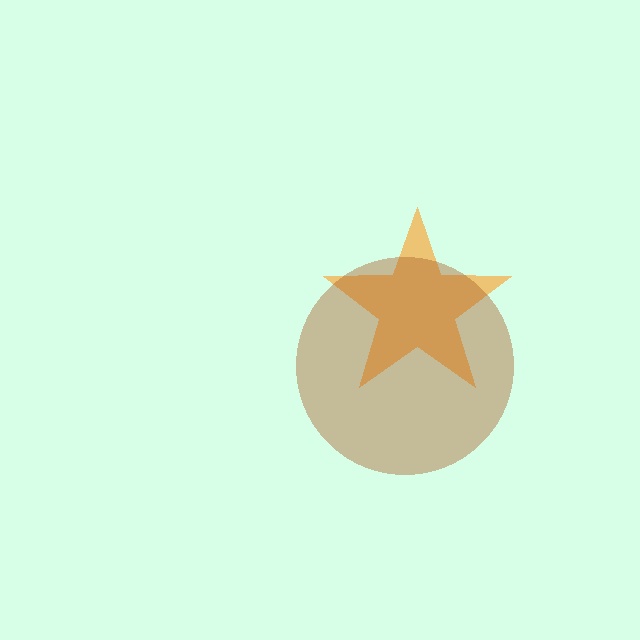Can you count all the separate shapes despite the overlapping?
Yes, there are 2 separate shapes.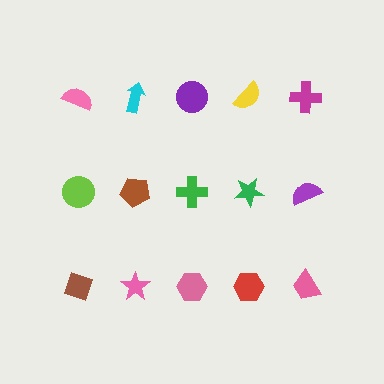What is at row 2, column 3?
A green cross.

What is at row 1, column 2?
A cyan arrow.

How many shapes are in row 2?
5 shapes.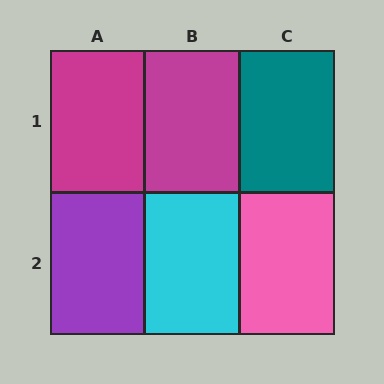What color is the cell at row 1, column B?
Magenta.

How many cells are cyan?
1 cell is cyan.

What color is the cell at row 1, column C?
Teal.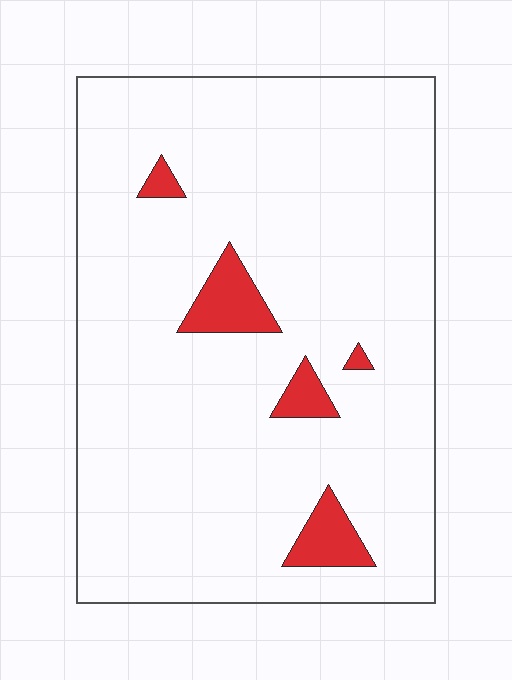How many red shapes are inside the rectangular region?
5.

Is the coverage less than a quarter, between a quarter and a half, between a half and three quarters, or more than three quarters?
Less than a quarter.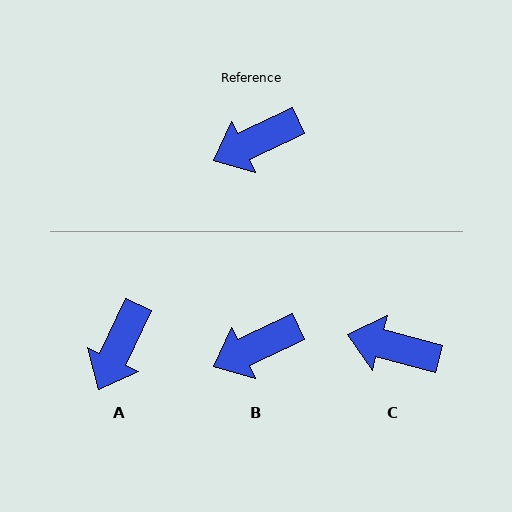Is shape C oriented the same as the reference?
No, it is off by about 40 degrees.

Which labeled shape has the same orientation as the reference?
B.